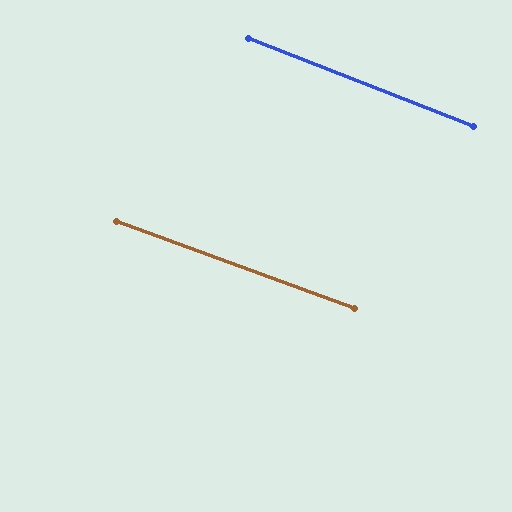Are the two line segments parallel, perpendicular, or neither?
Parallel — their directions differ by only 1.3°.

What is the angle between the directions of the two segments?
Approximately 1 degree.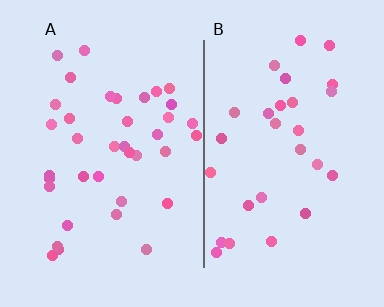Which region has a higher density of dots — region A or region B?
A (the left).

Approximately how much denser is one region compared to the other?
Approximately 1.3× — region A over region B.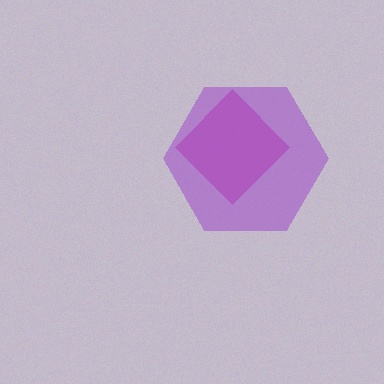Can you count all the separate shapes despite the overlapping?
Yes, there are 2 separate shapes.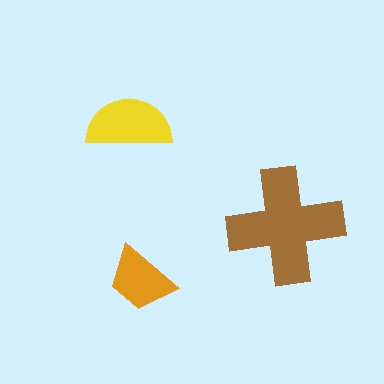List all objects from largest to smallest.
The brown cross, the yellow semicircle, the orange trapezoid.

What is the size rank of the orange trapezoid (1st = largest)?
3rd.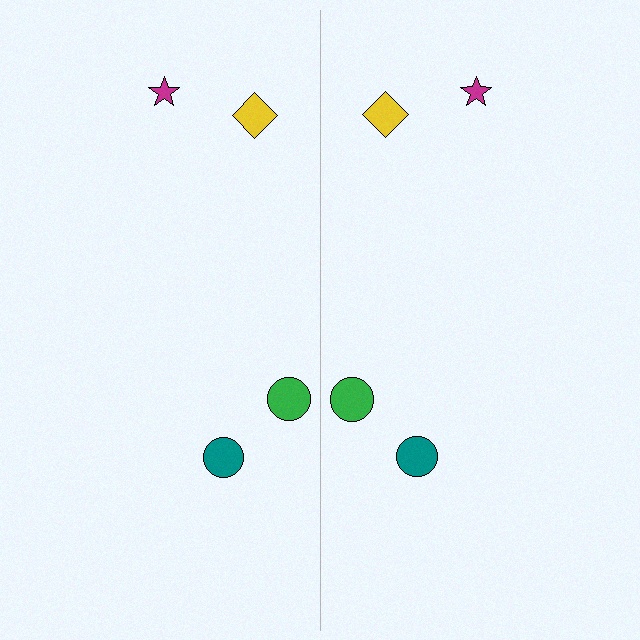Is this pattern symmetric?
Yes, this pattern has bilateral (reflection) symmetry.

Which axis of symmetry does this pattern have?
The pattern has a vertical axis of symmetry running through the center of the image.